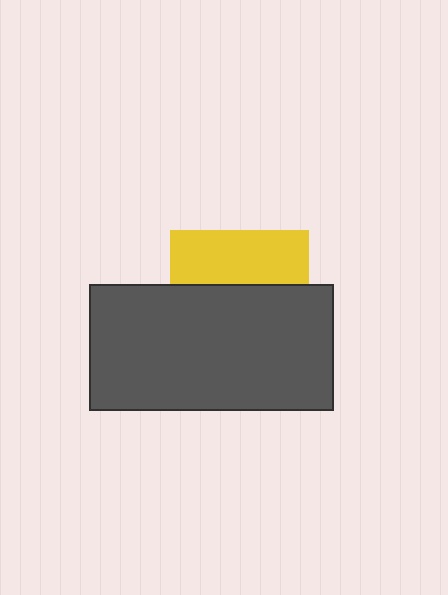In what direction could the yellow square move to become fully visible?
The yellow square could move up. That would shift it out from behind the dark gray rectangle entirely.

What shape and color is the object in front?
The object in front is a dark gray rectangle.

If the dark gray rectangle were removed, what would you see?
You would see the complete yellow square.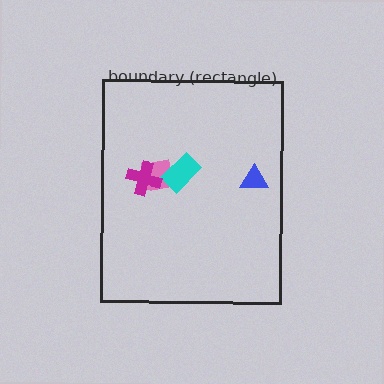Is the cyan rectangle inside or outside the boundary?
Inside.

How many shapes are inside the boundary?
4 inside, 0 outside.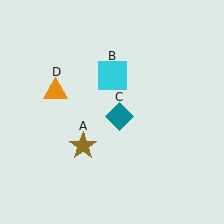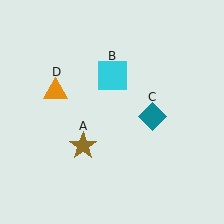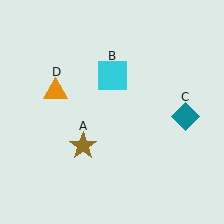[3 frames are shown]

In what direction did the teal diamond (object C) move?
The teal diamond (object C) moved right.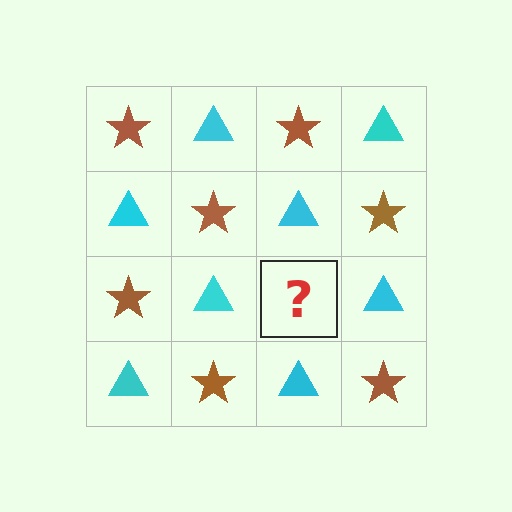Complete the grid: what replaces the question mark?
The question mark should be replaced with a brown star.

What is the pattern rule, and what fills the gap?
The rule is that it alternates brown star and cyan triangle in a checkerboard pattern. The gap should be filled with a brown star.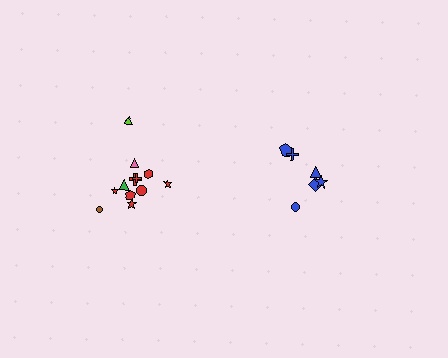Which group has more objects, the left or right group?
The left group.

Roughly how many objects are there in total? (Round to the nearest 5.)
Roughly 20 objects in total.